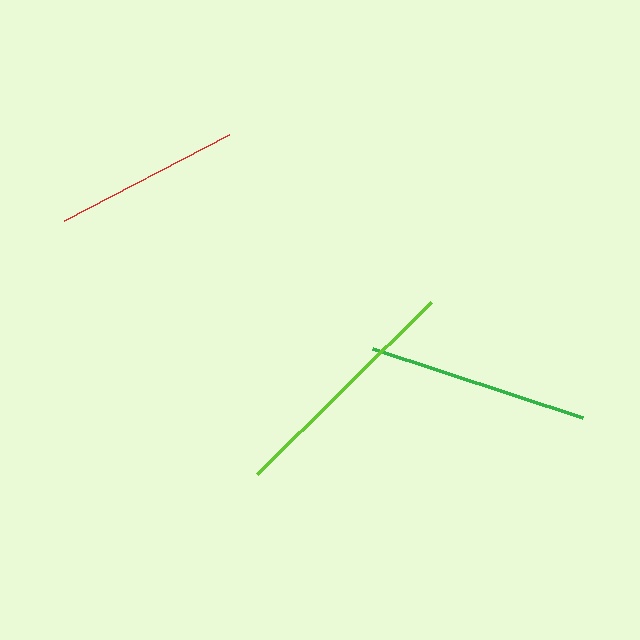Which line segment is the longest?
The lime line is the longest at approximately 245 pixels.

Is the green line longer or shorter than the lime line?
The lime line is longer than the green line.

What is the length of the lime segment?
The lime segment is approximately 245 pixels long.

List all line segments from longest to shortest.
From longest to shortest: lime, green, red.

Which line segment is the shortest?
The red line is the shortest at approximately 186 pixels.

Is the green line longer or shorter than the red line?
The green line is longer than the red line.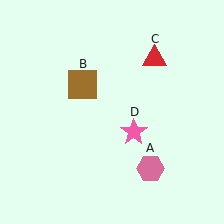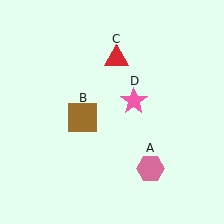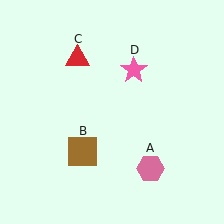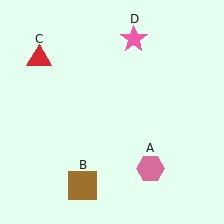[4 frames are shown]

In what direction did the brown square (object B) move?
The brown square (object B) moved down.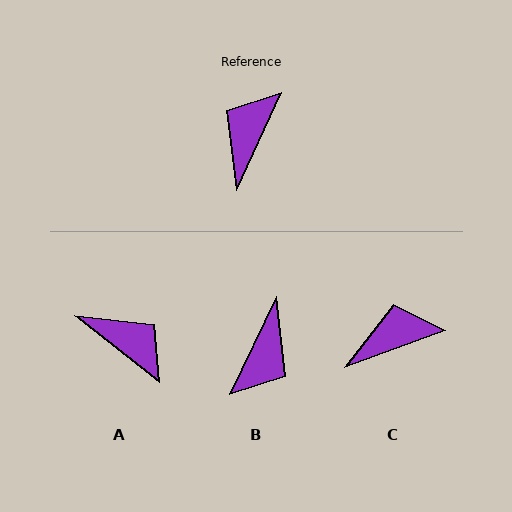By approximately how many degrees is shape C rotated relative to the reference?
Approximately 45 degrees clockwise.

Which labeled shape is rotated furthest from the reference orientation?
B, about 179 degrees away.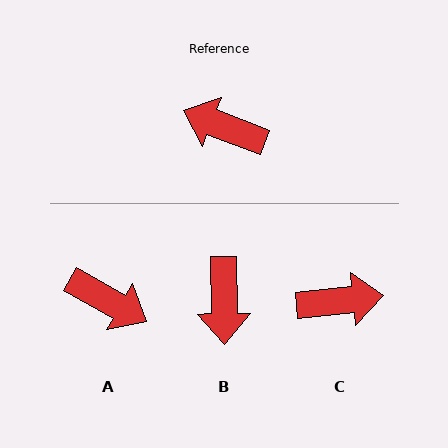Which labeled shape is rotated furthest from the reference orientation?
A, about 172 degrees away.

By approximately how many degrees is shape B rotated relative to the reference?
Approximately 112 degrees counter-clockwise.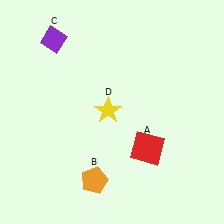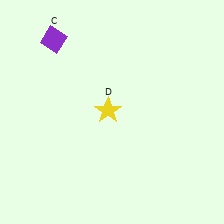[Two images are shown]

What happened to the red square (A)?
The red square (A) was removed in Image 2. It was in the bottom-right area of Image 1.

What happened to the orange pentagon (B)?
The orange pentagon (B) was removed in Image 2. It was in the bottom-left area of Image 1.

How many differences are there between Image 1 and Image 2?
There are 2 differences between the two images.